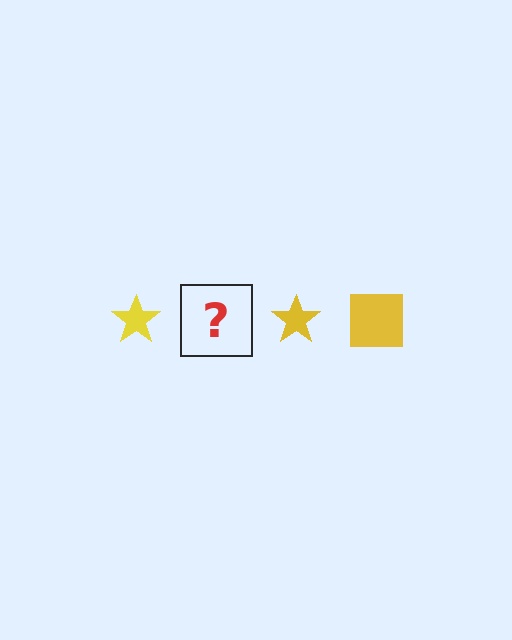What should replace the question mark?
The question mark should be replaced with a yellow square.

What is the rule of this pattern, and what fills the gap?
The rule is that the pattern cycles through star, square shapes in yellow. The gap should be filled with a yellow square.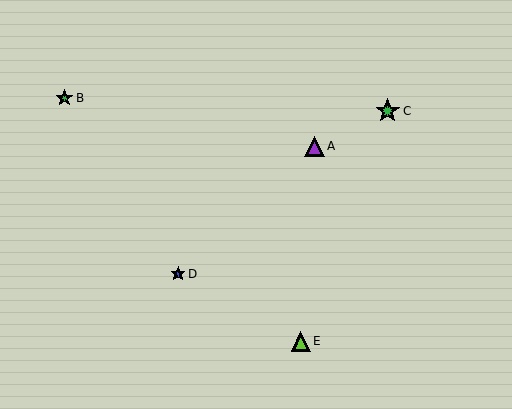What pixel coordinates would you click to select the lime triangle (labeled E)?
Click at (301, 341) to select the lime triangle E.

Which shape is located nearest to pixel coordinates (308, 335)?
The lime triangle (labeled E) at (301, 341) is nearest to that location.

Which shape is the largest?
The green star (labeled C) is the largest.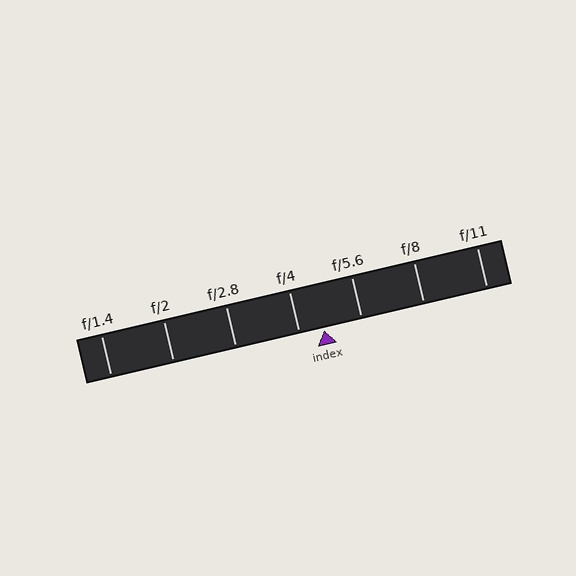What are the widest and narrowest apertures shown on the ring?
The widest aperture shown is f/1.4 and the narrowest is f/11.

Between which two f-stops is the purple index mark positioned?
The index mark is between f/4 and f/5.6.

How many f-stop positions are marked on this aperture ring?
There are 7 f-stop positions marked.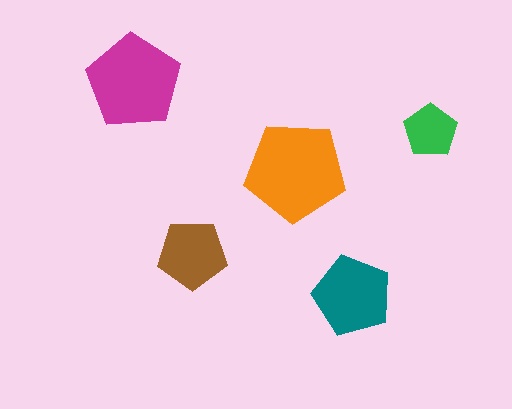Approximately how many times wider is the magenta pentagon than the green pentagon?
About 2 times wider.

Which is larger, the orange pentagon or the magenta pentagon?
The orange one.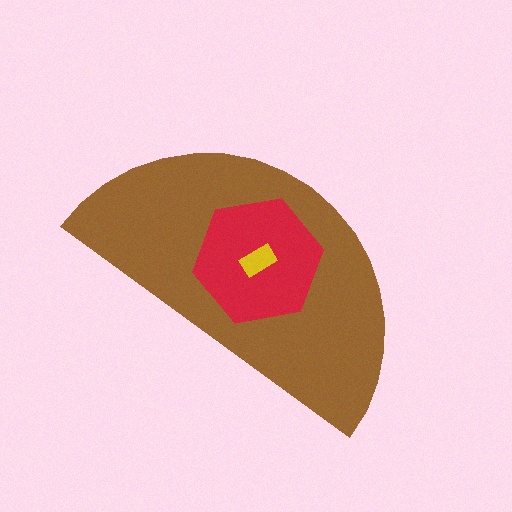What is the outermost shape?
The brown semicircle.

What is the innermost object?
The yellow rectangle.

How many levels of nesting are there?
3.